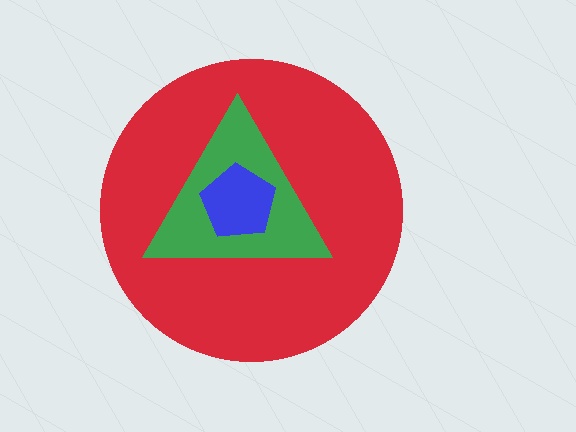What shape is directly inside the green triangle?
The blue pentagon.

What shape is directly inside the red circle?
The green triangle.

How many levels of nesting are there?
3.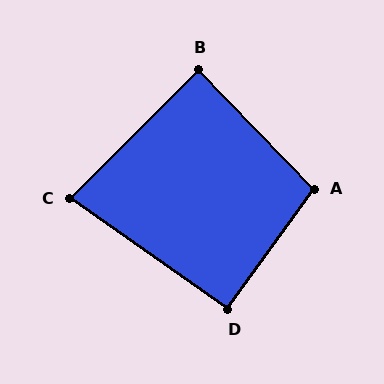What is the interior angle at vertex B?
Approximately 89 degrees (approximately right).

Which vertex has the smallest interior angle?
C, at approximately 80 degrees.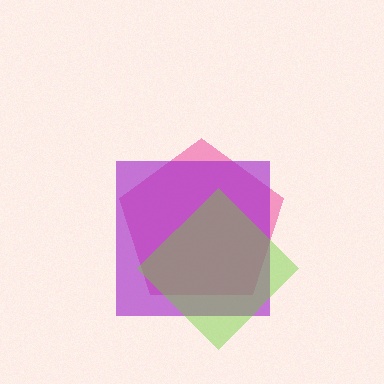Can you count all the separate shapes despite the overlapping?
Yes, there are 3 separate shapes.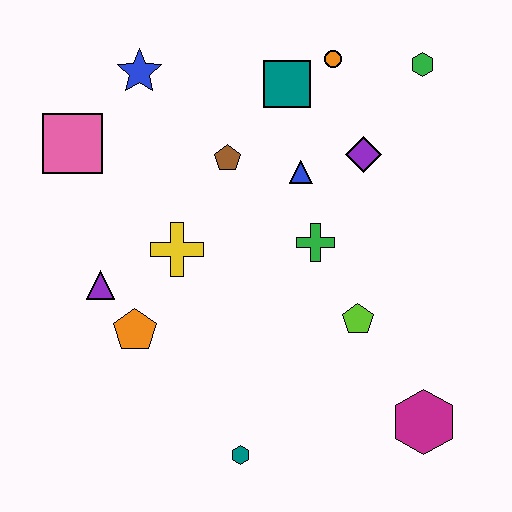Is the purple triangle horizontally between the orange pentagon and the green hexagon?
No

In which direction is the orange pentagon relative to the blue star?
The orange pentagon is below the blue star.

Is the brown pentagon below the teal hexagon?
No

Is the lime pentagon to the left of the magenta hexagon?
Yes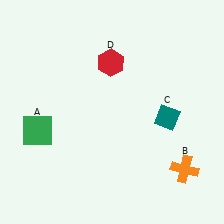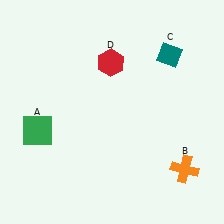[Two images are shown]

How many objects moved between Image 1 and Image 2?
1 object moved between the two images.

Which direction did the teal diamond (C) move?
The teal diamond (C) moved up.